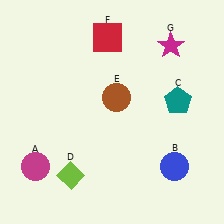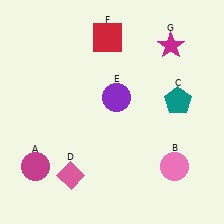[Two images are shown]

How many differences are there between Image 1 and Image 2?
There are 3 differences between the two images.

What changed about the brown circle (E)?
In Image 1, E is brown. In Image 2, it changed to purple.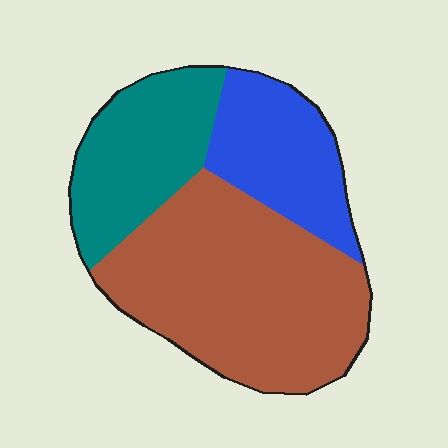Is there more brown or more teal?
Brown.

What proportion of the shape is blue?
Blue covers roughly 20% of the shape.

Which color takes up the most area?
Brown, at roughly 50%.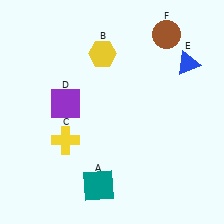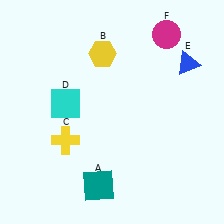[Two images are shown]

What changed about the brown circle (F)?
In Image 1, F is brown. In Image 2, it changed to magenta.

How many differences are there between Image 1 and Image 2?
There are 2 differences between the two images.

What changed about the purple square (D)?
In Image 1, D is purple. In Image 2, it changed to cyan.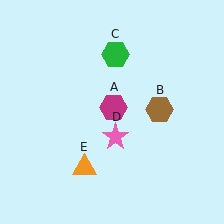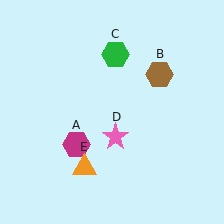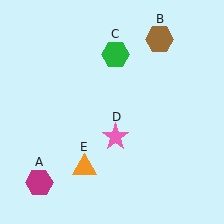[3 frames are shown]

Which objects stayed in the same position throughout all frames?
Green hexagon (object C) and pink star (object D) and orange triangle (object E) remained stationary.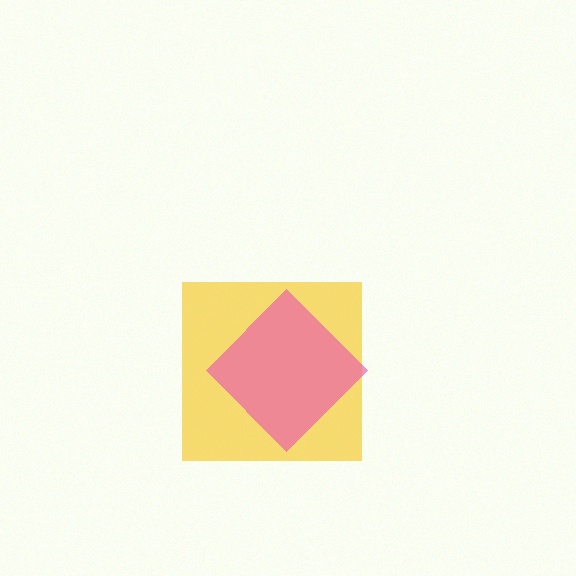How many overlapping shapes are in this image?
There are 2 overlapping shapes in the image.